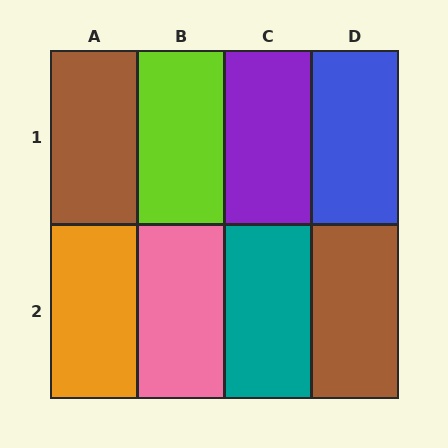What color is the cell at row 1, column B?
Lime.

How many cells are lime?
1 cell is lime.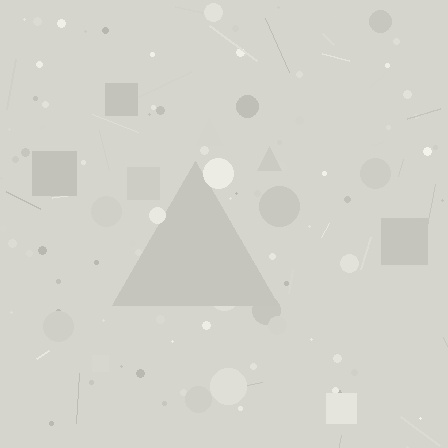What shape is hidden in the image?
A triangle is hidden in the image.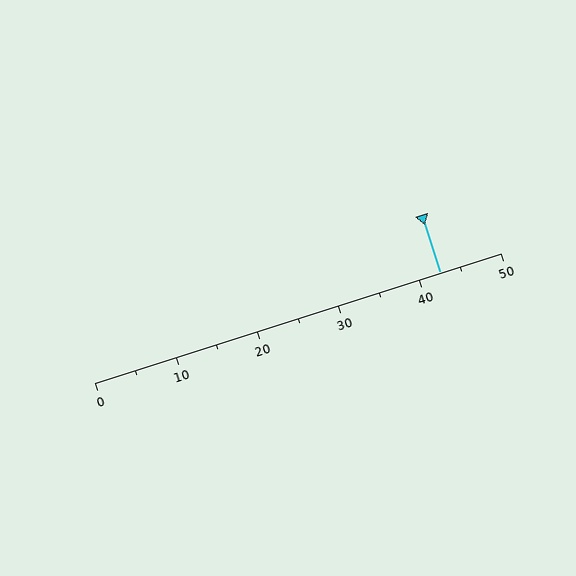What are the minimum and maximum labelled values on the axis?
The axis runs from 0 to 50.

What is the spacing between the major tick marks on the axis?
The major ticks are spaced 10 apart.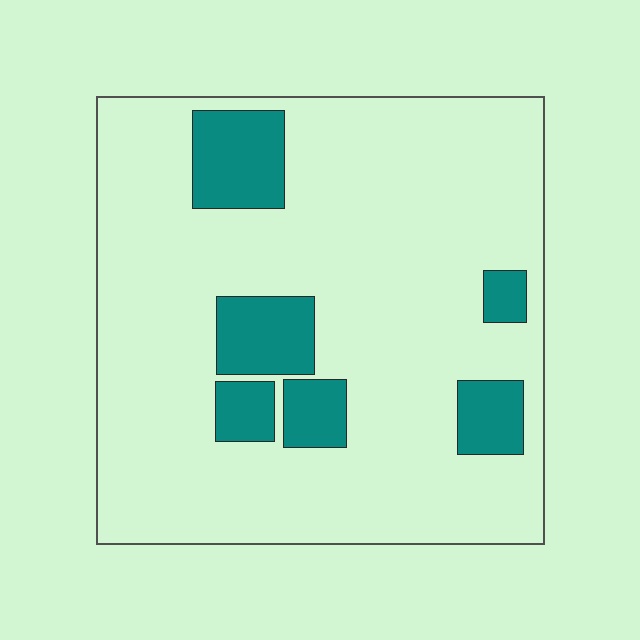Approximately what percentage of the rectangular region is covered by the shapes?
Approximately 15%.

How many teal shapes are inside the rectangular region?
6.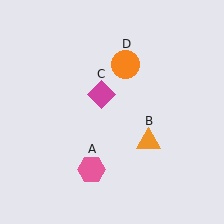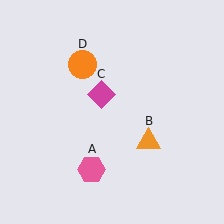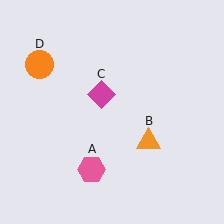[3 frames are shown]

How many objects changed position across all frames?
1 object changed position: orange circle (object D).